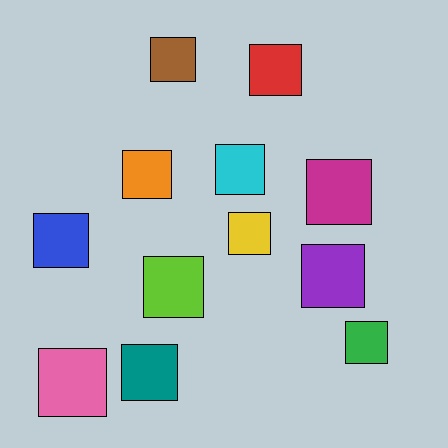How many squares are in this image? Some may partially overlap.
There are 12 squares.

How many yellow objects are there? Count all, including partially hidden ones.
There is 1 yellow object.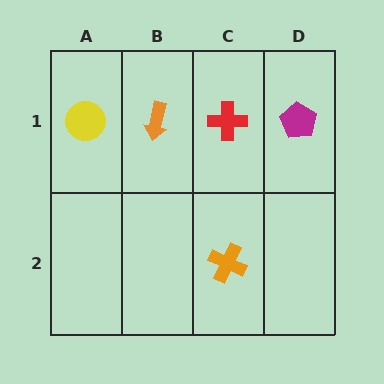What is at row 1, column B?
An orange arrow.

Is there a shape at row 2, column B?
No, that cell is empty.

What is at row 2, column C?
An orange cross.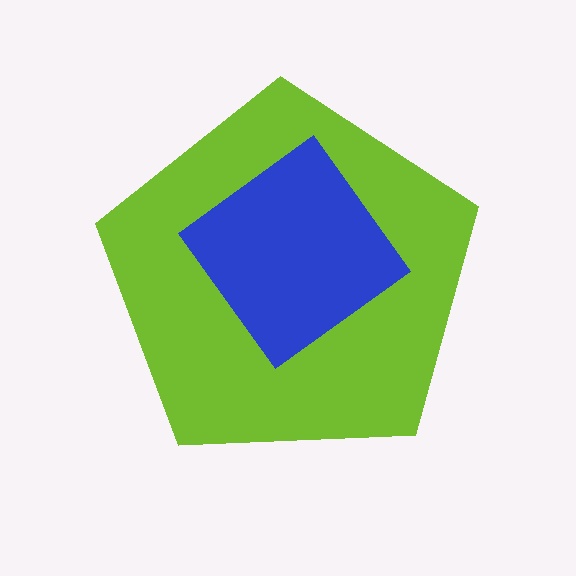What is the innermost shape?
The blue diamond.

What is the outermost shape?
The lime pentagon.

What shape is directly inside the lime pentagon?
The blue diamond.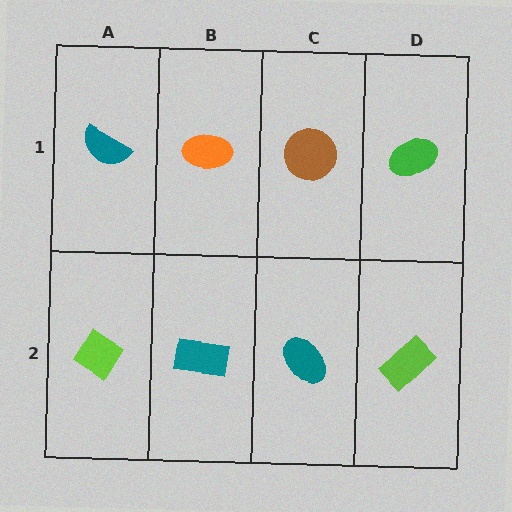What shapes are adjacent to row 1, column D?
A lime rectangle (row 2, column D), a brown circle (row 1, column C).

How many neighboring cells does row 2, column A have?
2.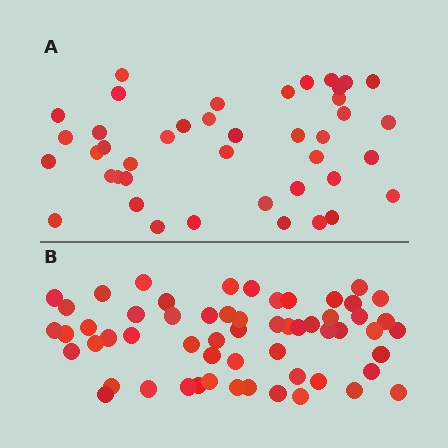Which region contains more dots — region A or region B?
Region B (the bottom region) has more dots.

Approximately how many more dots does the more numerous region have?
Region B has approximately 15 more dots than region A.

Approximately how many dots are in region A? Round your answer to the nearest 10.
About 40 dots. (The exact count is 42, which rounds to 40.)